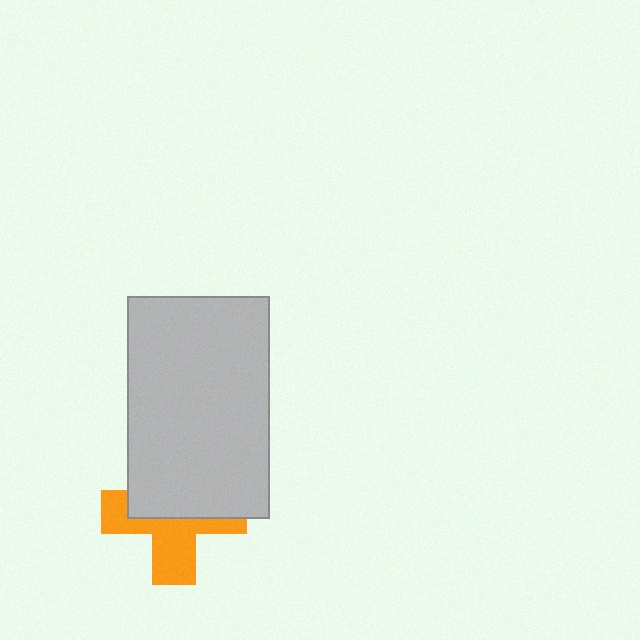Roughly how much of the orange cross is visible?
About half of it is visible (roughly 47%).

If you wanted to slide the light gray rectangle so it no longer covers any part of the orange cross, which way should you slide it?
Slide it up — that is the most direct way to separate the two shapes.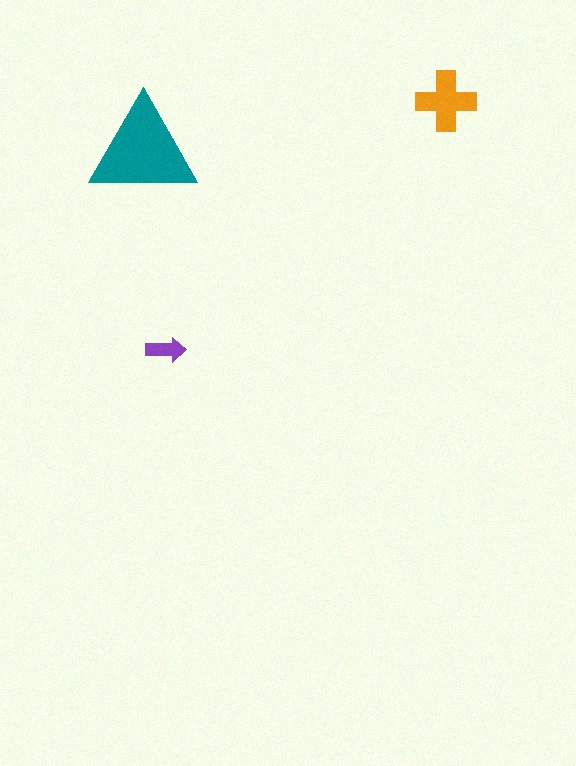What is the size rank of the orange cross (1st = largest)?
2nd.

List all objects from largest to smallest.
The teal triangle, the orange cross, the purple arrow.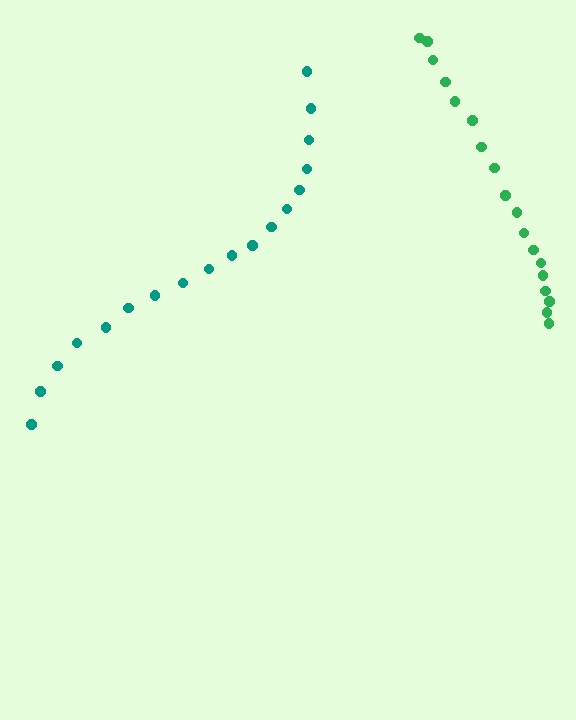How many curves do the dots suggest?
There are 2 distinct paths.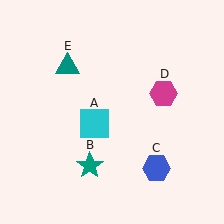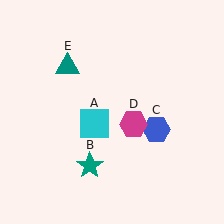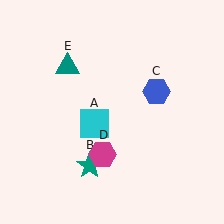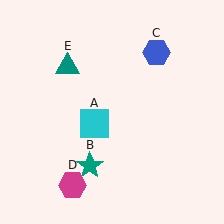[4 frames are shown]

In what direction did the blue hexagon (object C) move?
The blue hexagon (object C) moved up.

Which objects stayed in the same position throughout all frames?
Cyan square (object A) and teal star (object B) and teal triangle (object E) remained stationary.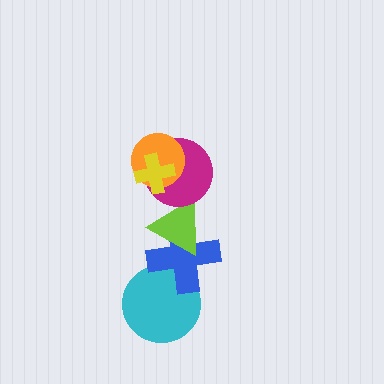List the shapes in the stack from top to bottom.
From top to bottom: the yellow cross, the orange circle, the magenta circle, the lime triangle, the blue cross, the cyan circle.